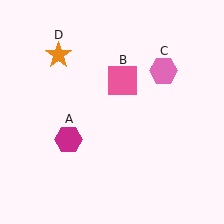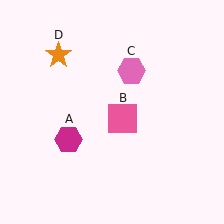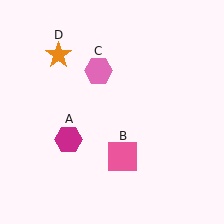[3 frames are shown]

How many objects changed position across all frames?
2 objects changed position: pink square (object B), pink hexagon (object C).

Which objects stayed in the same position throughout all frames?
Magenta hexagon (object A) and orange star (object D) remained stationary.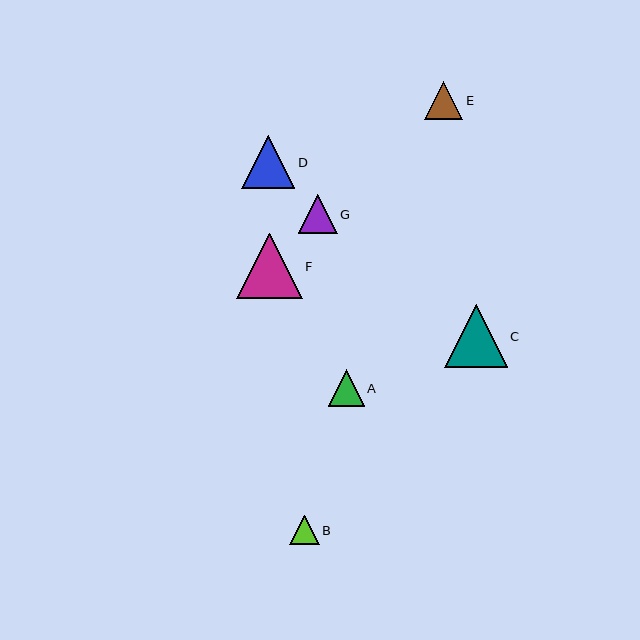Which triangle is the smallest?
Triangle B is the smallest with a size of approximately 30 pixels.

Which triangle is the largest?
Triangle F is the largest with a size of approximately 66 pixels.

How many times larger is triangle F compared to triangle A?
Triangle F is approximately 1.8 times the size of triangle A.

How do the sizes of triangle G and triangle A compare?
Triangle G and triangle A are approximately the same size.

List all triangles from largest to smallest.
From largest to smallest: F, C, D, G, E, A, B.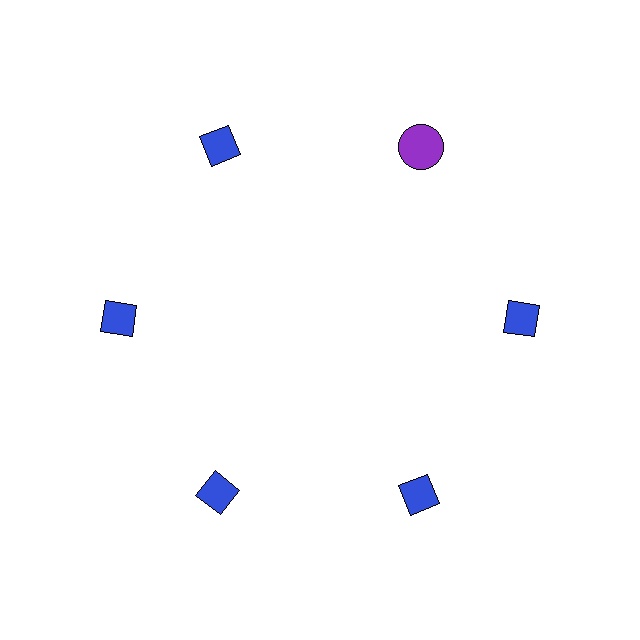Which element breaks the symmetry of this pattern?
The purple circle at roughly the 1 o'clock position breaks the symmetry. All other shapes are blue diamonds.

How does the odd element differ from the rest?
It differs in both color (purple instead of blue) and shape (circle instead of diamond).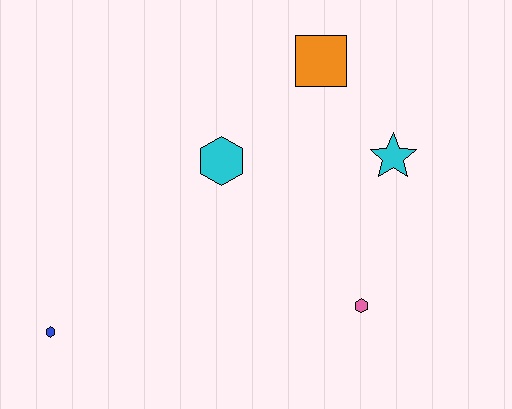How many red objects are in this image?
There are no red objects.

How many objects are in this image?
There are 5 objects.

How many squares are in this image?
There is 1 square.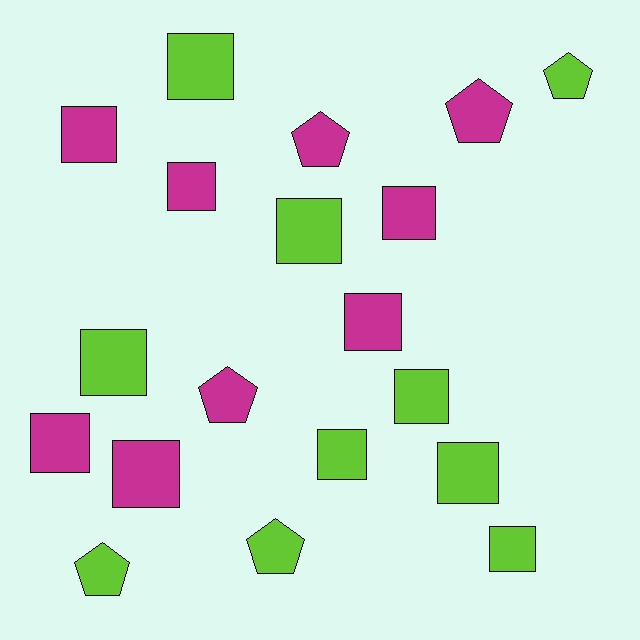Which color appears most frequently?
Lime, with 10 objects.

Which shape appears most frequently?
Square, with 13 objects.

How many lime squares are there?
There are 7 lime squares.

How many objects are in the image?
There are 19 objects.